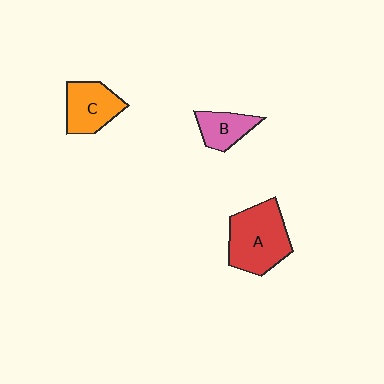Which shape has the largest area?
Shape A (red).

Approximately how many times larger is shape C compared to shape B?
Approximately 1.3 times.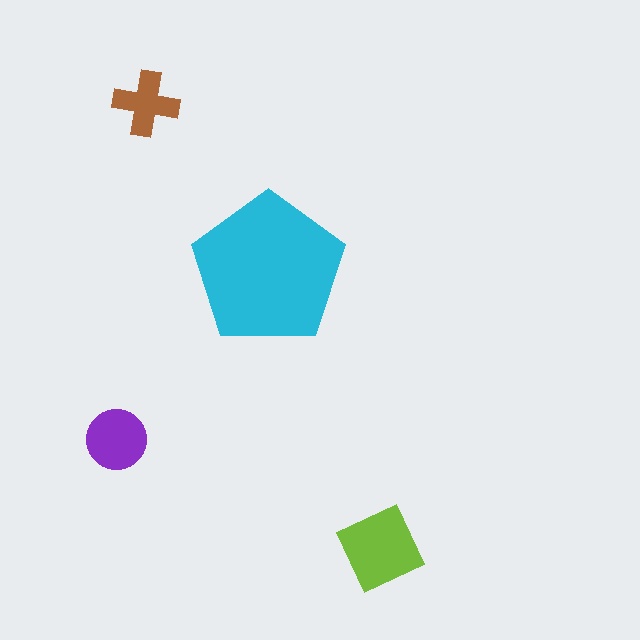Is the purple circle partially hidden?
No, the purple circle is fully visible.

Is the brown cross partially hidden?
No, the brown cross is fully visible.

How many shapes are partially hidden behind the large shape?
0 shapes are partially hidden.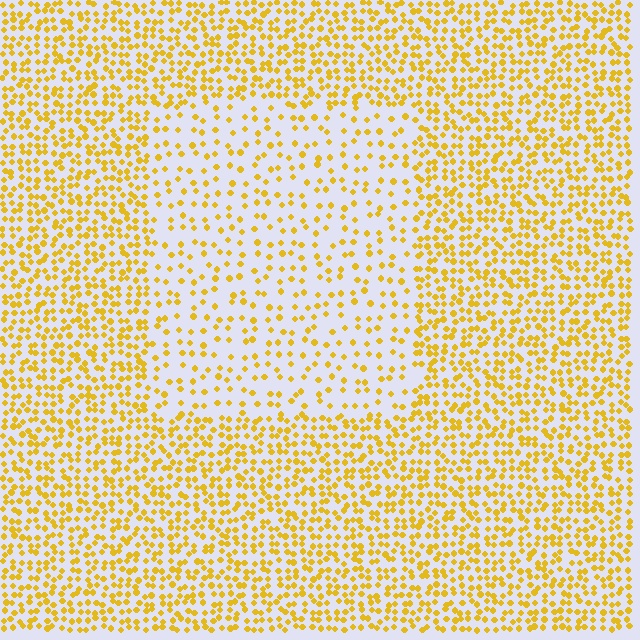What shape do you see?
I see a rectangle.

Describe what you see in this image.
The image contains small yellow elements arranged at two different densities. A rectangle-shaped region is visible where the elements are less densely packed than the surrounding area.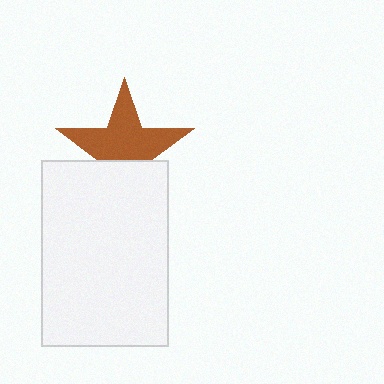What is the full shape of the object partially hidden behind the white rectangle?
The partially hidden object is a brown star.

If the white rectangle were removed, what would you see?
You would see the complete brown star.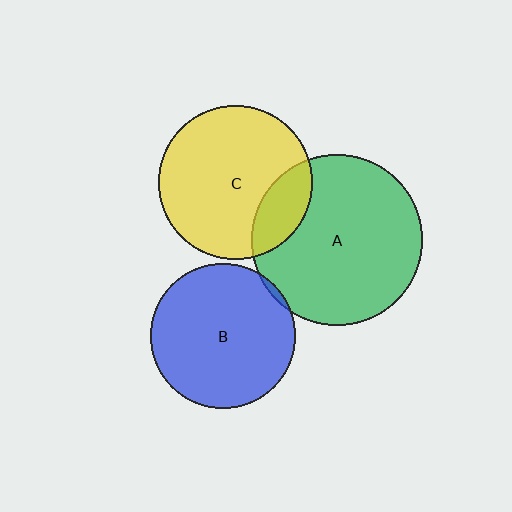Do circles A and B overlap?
Yes.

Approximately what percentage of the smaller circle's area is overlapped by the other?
Approximately 5%.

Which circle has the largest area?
Circle A (green).